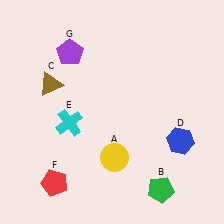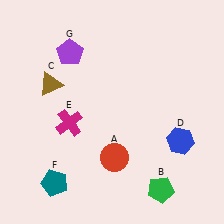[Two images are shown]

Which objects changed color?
A changed from yellow to red. E changed from cyan to magenta. F changed from red to teal.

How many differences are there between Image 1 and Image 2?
There are 3 differences between the two images.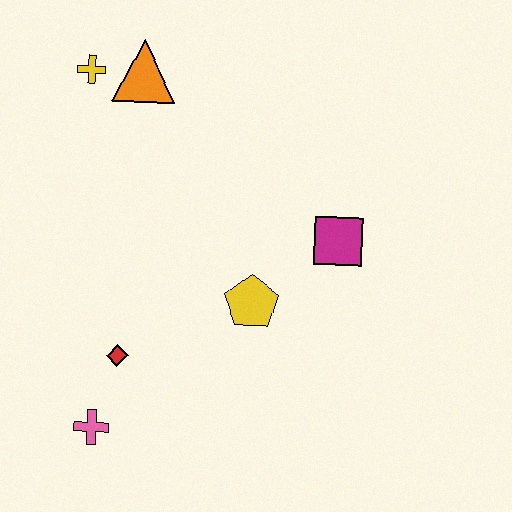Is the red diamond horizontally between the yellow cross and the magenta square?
Yes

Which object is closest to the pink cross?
The red diamond is closest to the pink cross.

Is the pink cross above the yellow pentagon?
No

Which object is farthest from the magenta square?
The pink cross is farthest from the magenta square.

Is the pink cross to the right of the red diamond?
No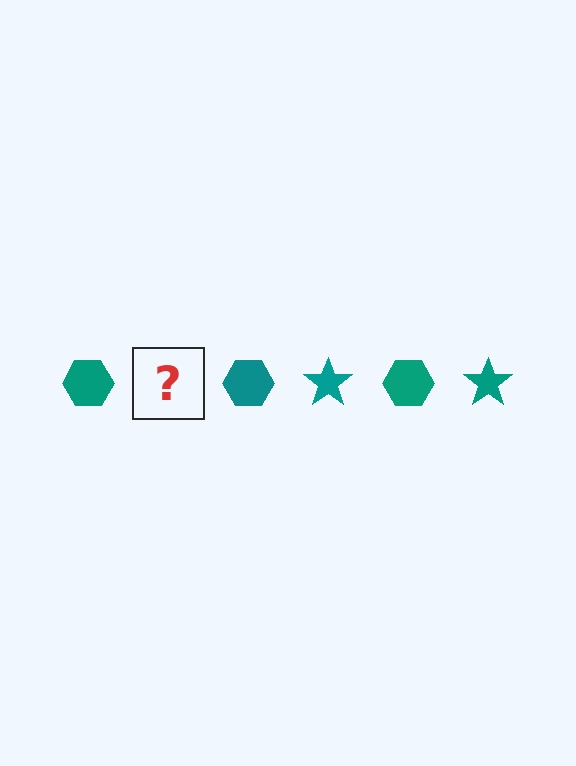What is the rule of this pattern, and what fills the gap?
The rule is that the pattern cycles through hexagon, star shapes in teal. The gap should be filled with a teal star.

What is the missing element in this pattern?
The missing element is a teal star.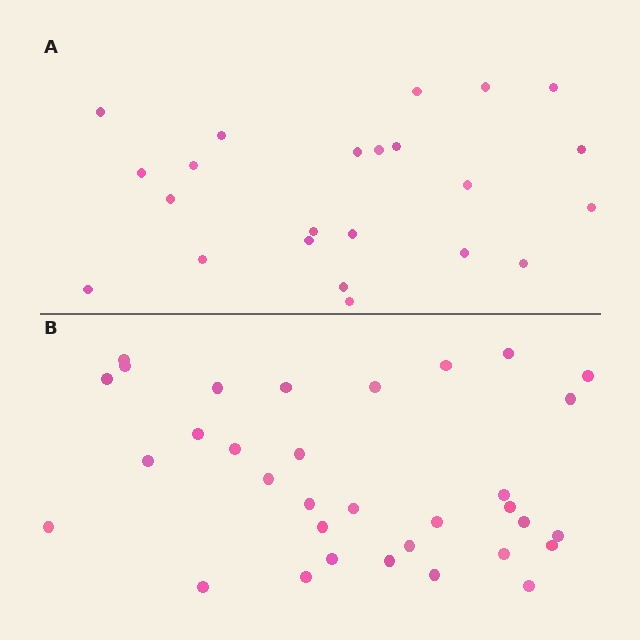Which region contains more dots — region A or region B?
Region B (the bottom region) has more dots.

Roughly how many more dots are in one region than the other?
Region B has roughly 10 or so more dots than region A.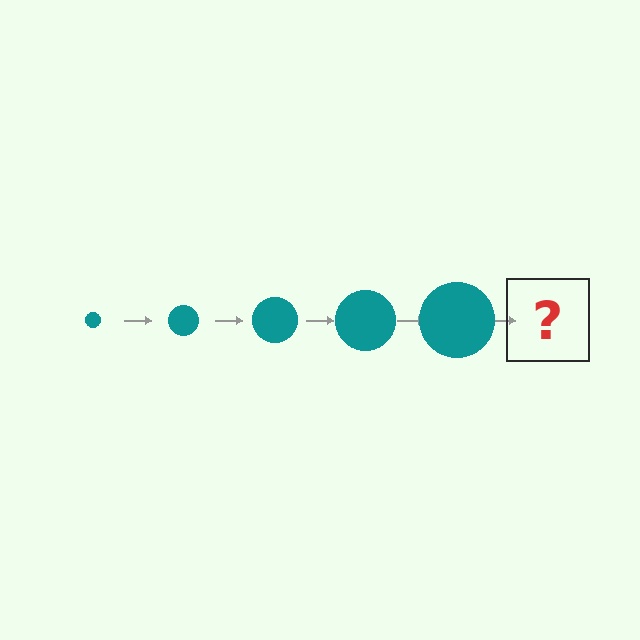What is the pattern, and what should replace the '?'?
The pattern is that the circle gets progressively larger each step. The '?' should be a teal circle, larger than the previous one.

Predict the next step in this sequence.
The next step is a teal circle, larger than the previous one.